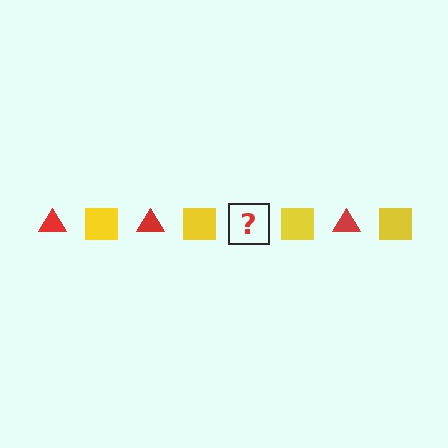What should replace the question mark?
The question mark should be replaced with a red triangle.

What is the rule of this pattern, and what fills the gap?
The rule is that the pattern alternates between red triangle and yellow square. The gap should be filled with a red triangle.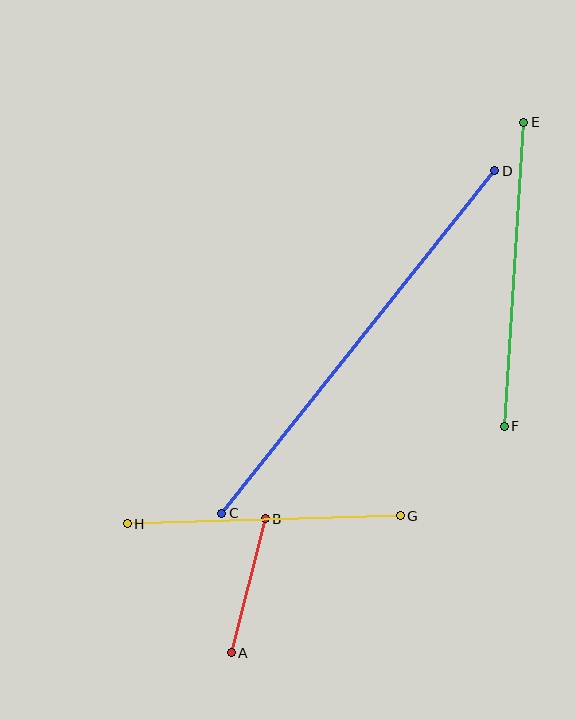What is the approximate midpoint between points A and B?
The midpoint is at approximately (248, 586) pixels.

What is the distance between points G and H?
The distance is approximately 273 pixels.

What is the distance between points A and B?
The distance is approximately 138 pixels.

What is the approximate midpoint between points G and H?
The midpoint is at approximately (264, 520) pixels.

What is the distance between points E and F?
The distance is approximately 305 pixels.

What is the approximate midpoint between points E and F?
The midpoint is at approximately (514, 274) pixels.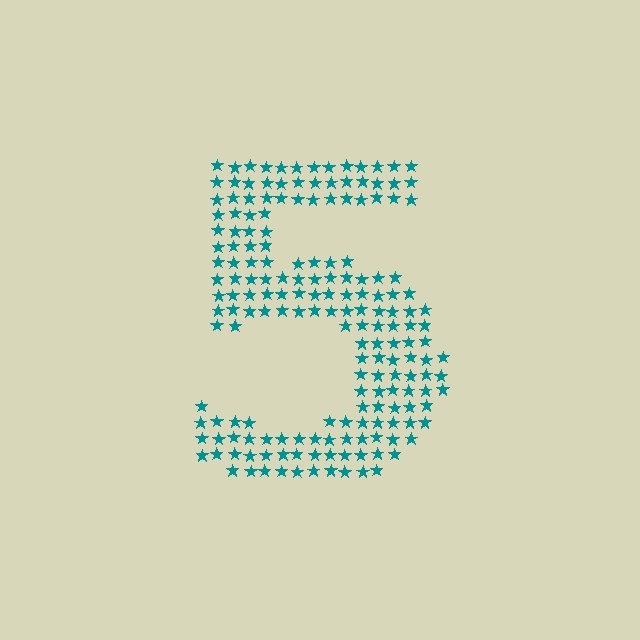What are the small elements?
The small elements are stars.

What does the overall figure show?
The overall figure shows the digit 5.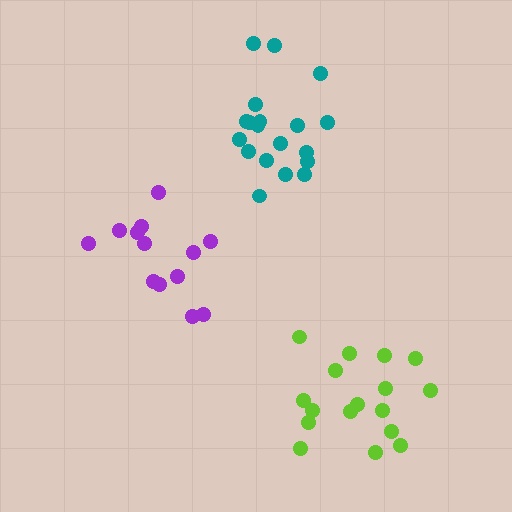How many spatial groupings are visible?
There are 3 spatial groupings.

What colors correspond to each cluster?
The clusters are colored: purple, lime, teal.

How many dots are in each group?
Group 1: 13 dots, Group 2: 17 dots, Group 3: 19 dots (49 total).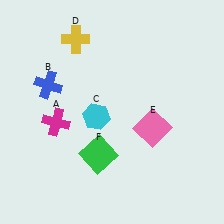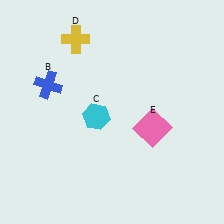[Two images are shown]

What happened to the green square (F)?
The green square (F) was removed in Image 2. It was in the bottom-left area of Image 1.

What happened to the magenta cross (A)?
The magenta cross (A) was removed in Image 2. It was in the bottom-left area of Image 1.